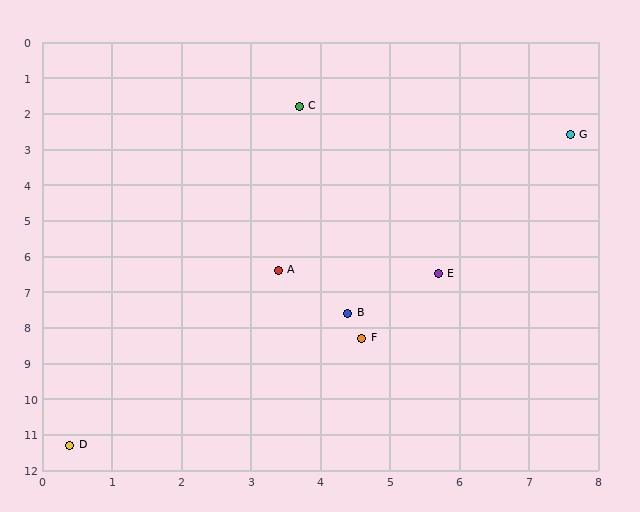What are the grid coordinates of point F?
Point F is at approximately (4.6, 8.3).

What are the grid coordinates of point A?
Point A is at approximately (3.4, 6.4).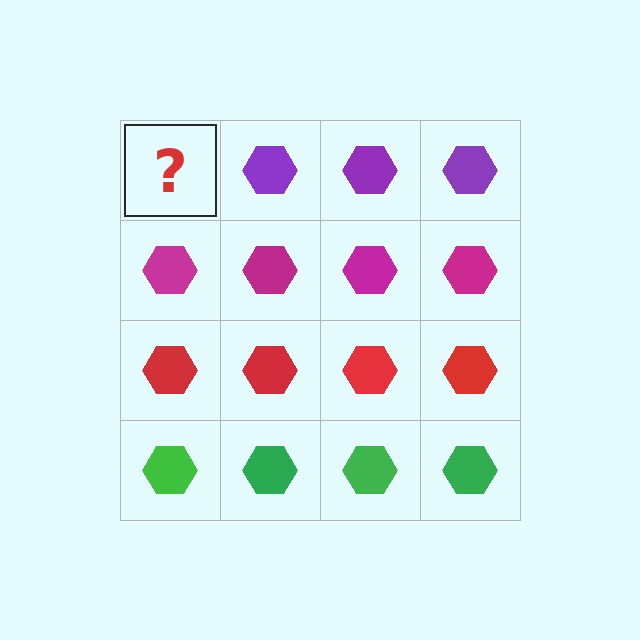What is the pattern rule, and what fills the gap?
The rule is that each row has a consistent color. The gap should be filled with a purple hexagon.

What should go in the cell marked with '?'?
The missing cell should contain a purple hexagon.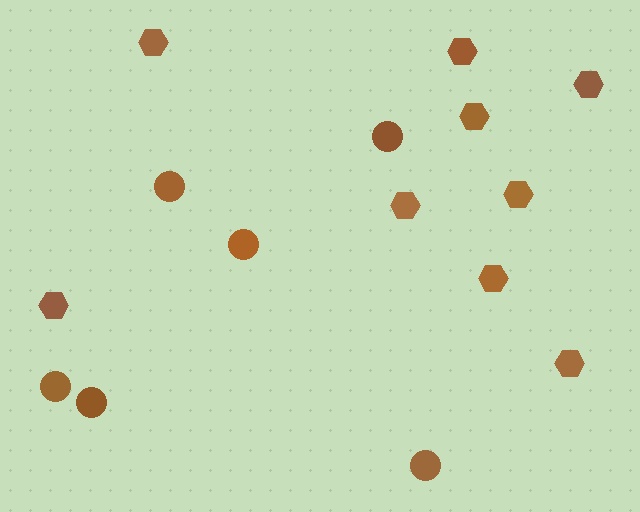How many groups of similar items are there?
There are 2 groups: one group of hexagons (9) and one group of circles (6).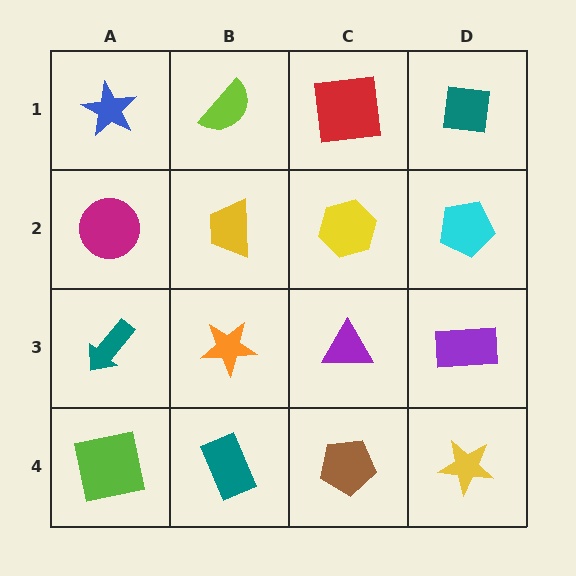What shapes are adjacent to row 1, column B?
A yellow trapezoid (row 2, column B), a blue star (row 1, column A), a red square (row 1, column C).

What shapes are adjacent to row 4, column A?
A teal arrow (row 3, column A), a teal rectangle (row 4, column B).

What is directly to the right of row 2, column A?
A yellow trapezoid.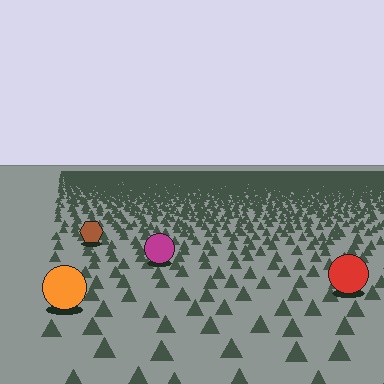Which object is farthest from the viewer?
The brown hexagon is farthest from the viewer. It appears smaller and the ground texture around it is denser.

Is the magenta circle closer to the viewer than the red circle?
No. The red circle is closer — you can tell from the texture gradient: the ground texture is coarser near it.